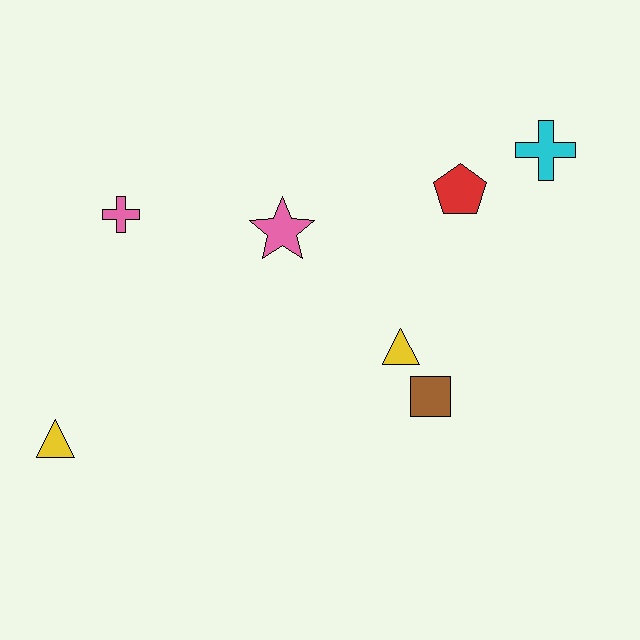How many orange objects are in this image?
There are no orange objects.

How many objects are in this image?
There are 7 objects.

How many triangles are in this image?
There are 2 triangles.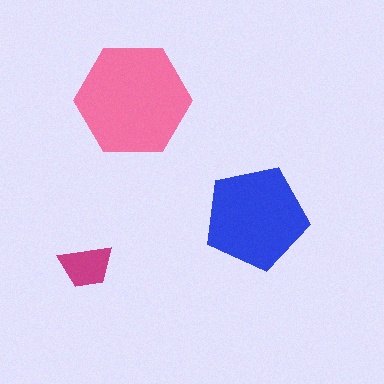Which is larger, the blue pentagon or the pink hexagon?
The pink hexagon.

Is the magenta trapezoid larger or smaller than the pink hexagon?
Smaller.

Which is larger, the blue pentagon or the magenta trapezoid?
The blue pentagon.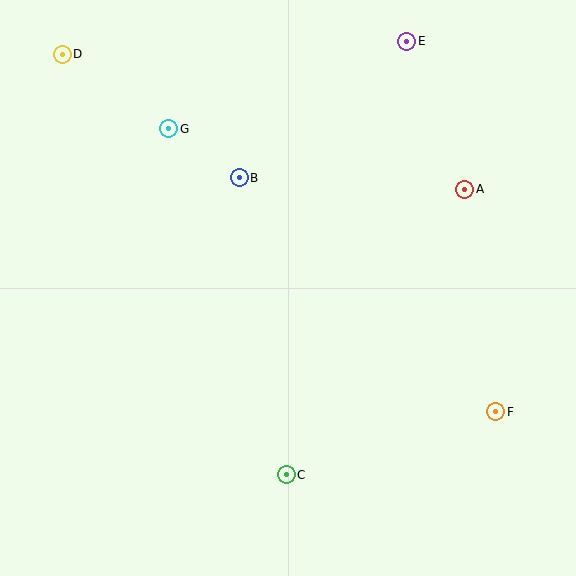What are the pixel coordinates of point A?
Point A is at (465, 189).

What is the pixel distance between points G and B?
The distance between G and B is 86 pixels.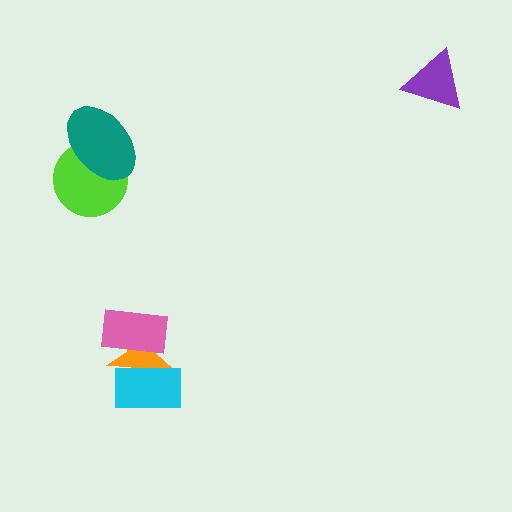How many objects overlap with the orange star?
2 objects overlap with the orange star.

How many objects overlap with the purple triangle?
0 objects overlap with the purple triangle.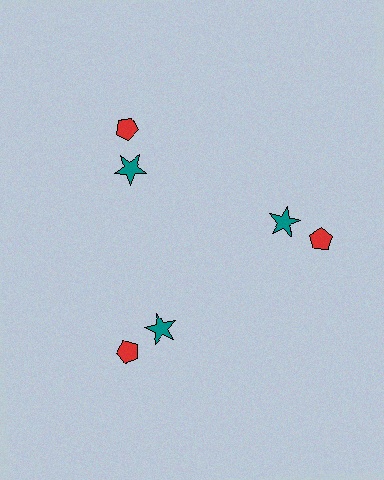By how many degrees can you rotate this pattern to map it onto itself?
The pattern maps onto itself every 120 degrees of rotation.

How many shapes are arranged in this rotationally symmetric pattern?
There are 6 shapes, arranged in 3 groups of 2.